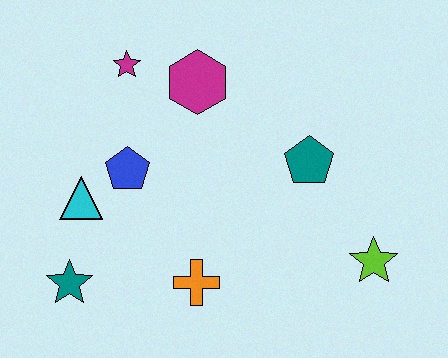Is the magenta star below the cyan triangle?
No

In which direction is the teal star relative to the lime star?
The teal star is to the left of the lime star.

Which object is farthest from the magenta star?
The lime star is farthest from the magenta star.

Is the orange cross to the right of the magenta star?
Yes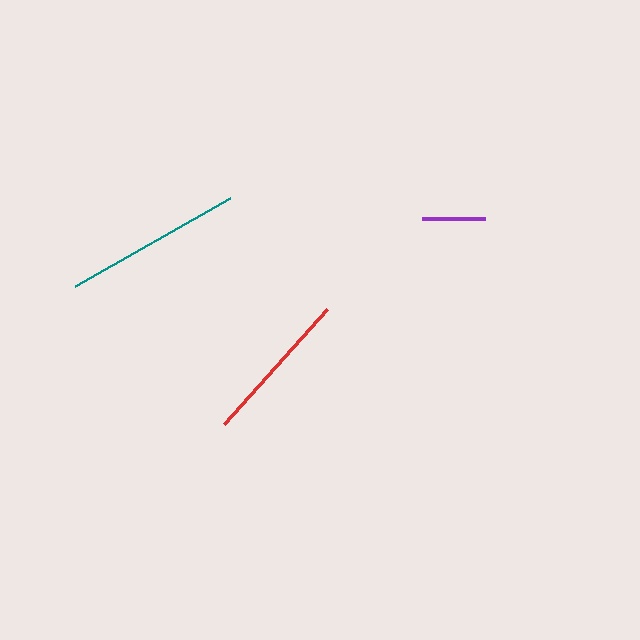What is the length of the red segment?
The red segment is approximately 154 pixels long.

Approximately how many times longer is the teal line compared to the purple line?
The teal line is approximately 2.8 times the length of the purple line.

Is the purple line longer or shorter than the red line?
The red line is longer than the purple line.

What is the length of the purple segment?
The purple segment is approximately 63 pixels long.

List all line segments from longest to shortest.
From longest to shortest: teal, red, purple.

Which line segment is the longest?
The teal line is the longest at approximately 179 pixels.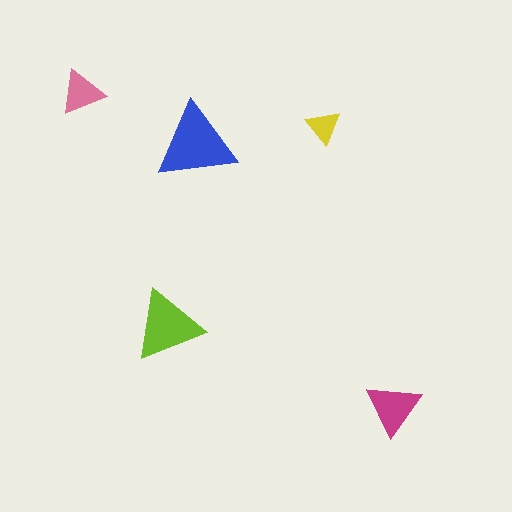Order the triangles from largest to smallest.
the blue one, the lime one, the magenta one, the pink one, the yellow one.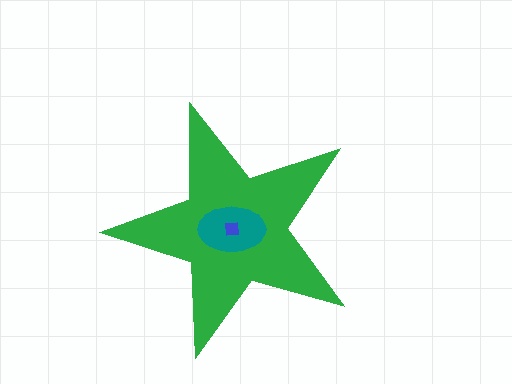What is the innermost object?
The blue square.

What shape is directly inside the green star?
The teal ellipse.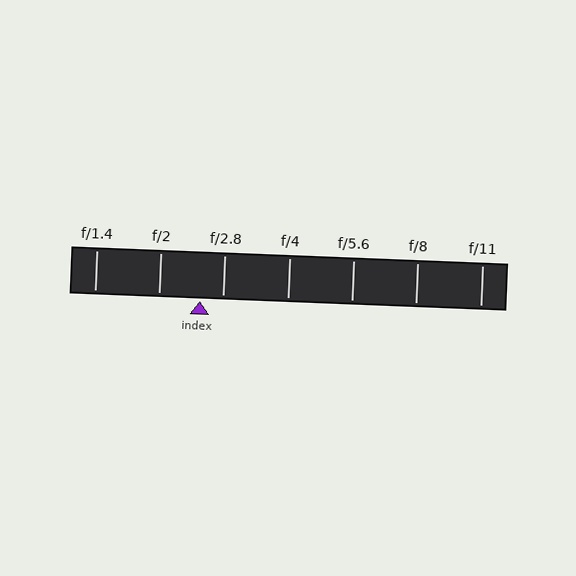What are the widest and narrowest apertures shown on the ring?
The widest aperture shown is f/1.4 and the narrowest is f/11.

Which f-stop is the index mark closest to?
The index mark is closest to f/2.8.